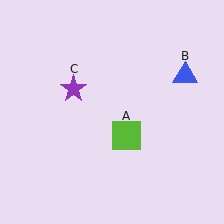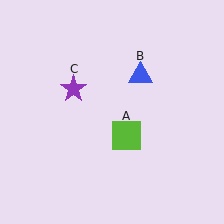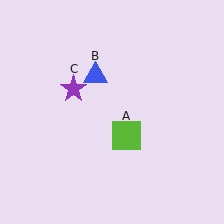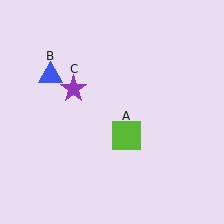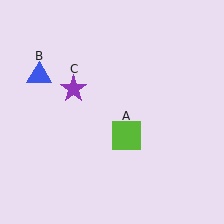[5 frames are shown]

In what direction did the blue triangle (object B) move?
The blue triangle (object B) moved left.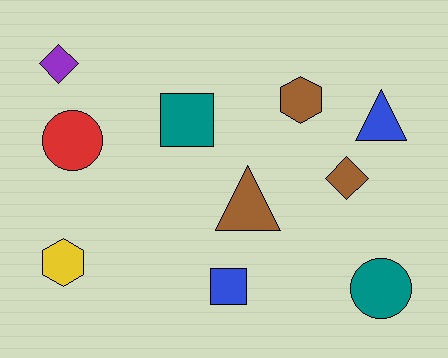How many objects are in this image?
There are 10 objects.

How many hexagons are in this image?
There are 2 hexagons.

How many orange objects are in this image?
There are no orange objects.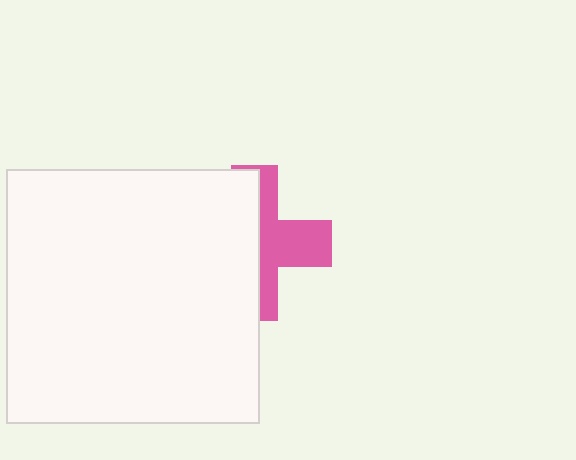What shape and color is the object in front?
The object in front is a white square.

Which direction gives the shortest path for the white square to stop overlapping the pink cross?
Moving left gives the shortest separation.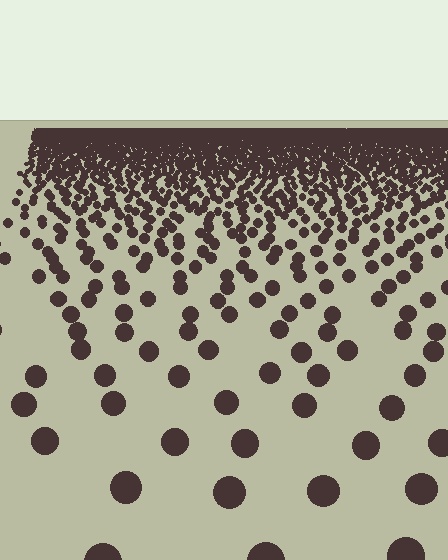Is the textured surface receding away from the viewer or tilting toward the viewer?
The surface is receding away from the viewer. Texture elements get smaller and denser toward the top.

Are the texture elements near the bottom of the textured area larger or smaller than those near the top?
Larger. Near the bottom, elements are closer to the viewer and appear at a bigger on-screen size.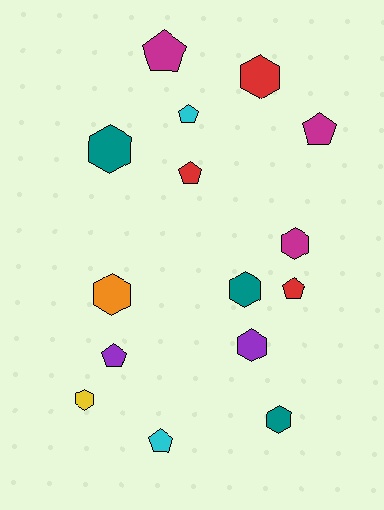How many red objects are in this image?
There are 3 red objects.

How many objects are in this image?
There are 15 objects.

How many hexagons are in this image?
There are 8 hexagons.